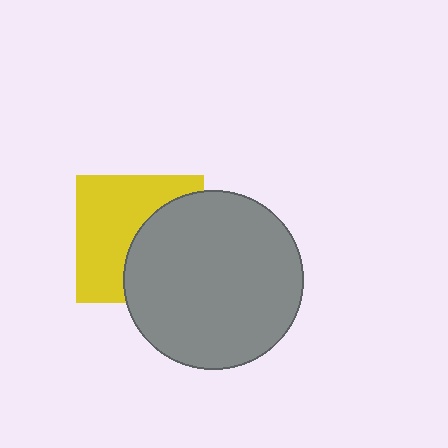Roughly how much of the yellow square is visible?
About half of it is visible (roughly 55%).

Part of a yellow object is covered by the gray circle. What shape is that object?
It is a square.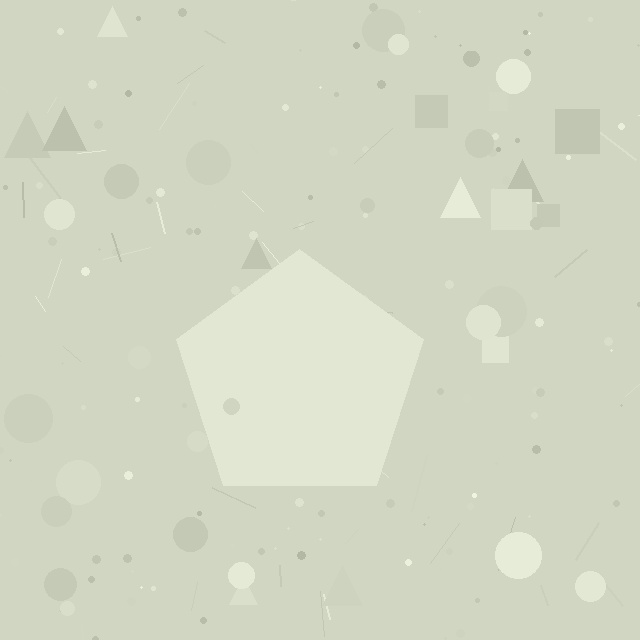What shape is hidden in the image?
A pentagon is hidden in the image.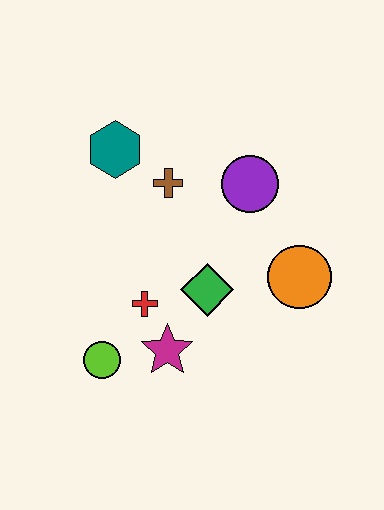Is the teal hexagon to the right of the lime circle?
Yes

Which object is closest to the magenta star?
The red cross is closest to the magenta star.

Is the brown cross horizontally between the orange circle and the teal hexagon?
Yes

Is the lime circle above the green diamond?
No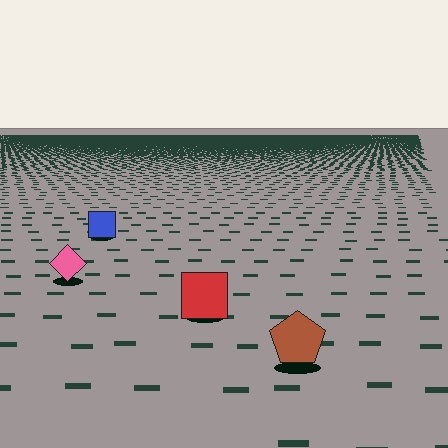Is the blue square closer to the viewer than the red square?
No. The red square is closer — you can tell from the texture gradient: the ground texture is coarser near it.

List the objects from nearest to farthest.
From nearest to farthest: the brown pentagon, the red square, the pink diamond, the blue square.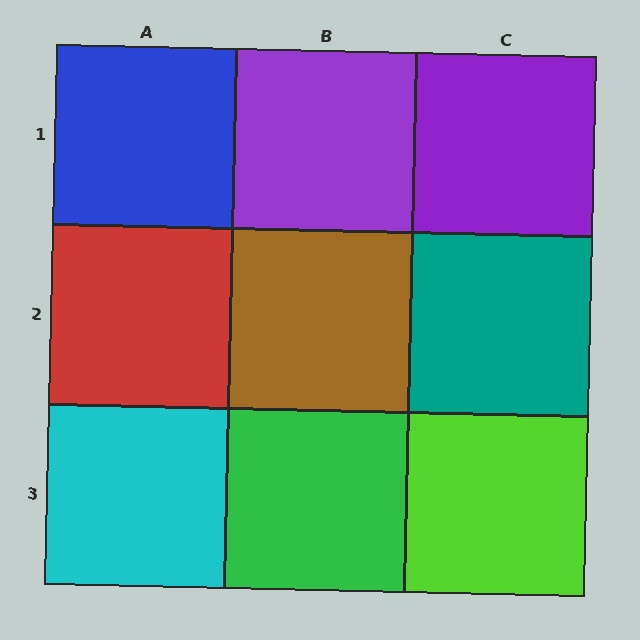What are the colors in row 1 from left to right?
Blue, purple, purple.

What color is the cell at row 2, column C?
Teal.